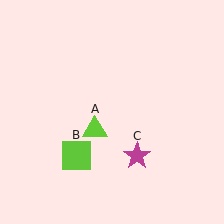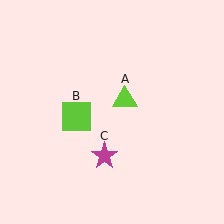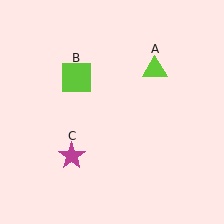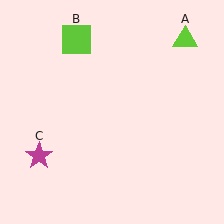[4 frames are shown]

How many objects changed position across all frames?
3 objects changed position: lime triangle (object A), lime square (object B), magenta star (object C).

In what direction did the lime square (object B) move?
The lime square (object B) moved up.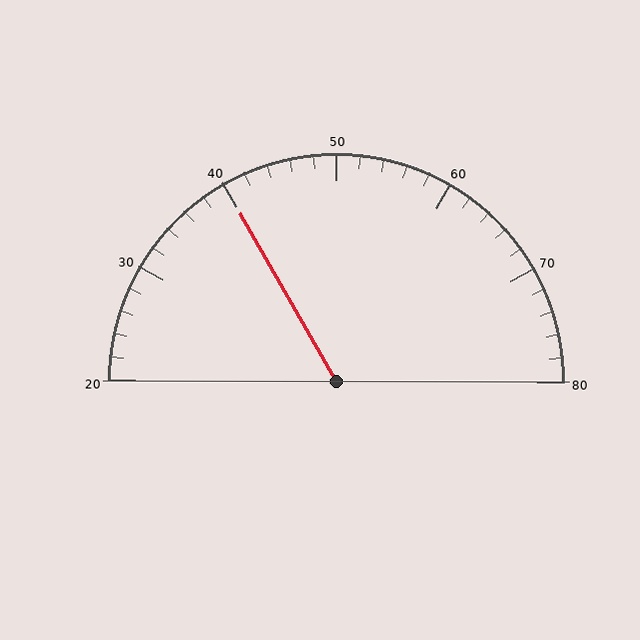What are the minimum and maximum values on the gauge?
The gauge ranges from 20 to 80.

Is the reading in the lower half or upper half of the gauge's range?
The reading is in the lower half of the range (20 to 80).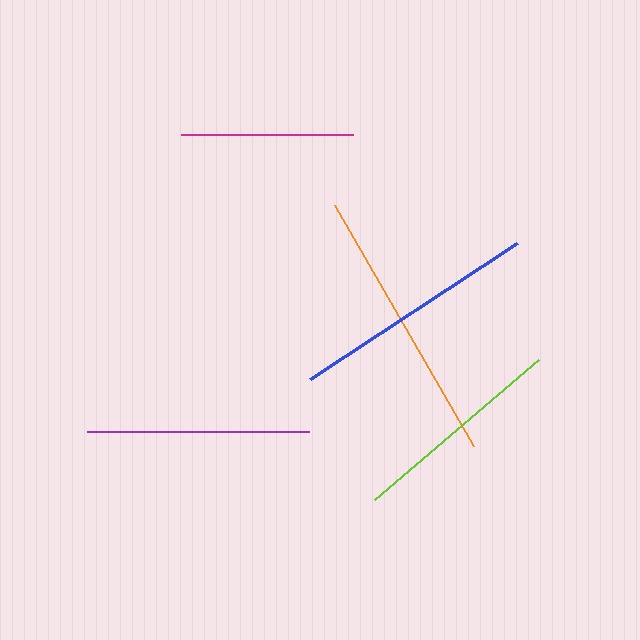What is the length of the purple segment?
The purple segment is approximately 222 pixels long.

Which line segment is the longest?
The orange line is the longest at approximately 278 pixels.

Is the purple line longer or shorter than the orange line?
The orange line is longer than the purple line.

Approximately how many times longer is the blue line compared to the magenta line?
The blue line is approximately 1.4 times the length of the magenta line.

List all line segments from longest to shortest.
From longest to shortest: orange, blue, purple, lime, magenta.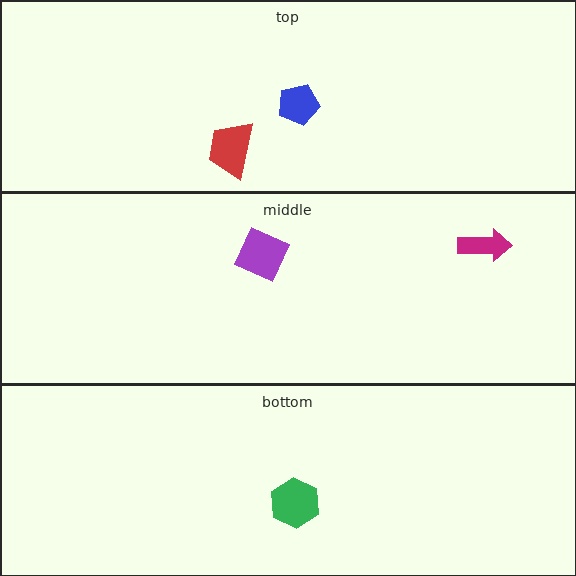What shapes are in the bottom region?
The green hexagon.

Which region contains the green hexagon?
The bottom region.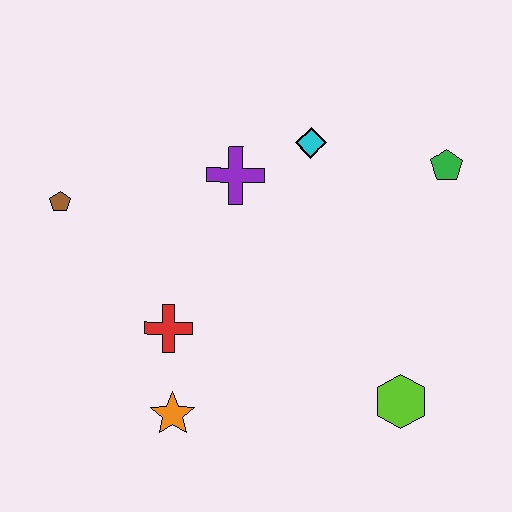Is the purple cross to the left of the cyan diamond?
Yes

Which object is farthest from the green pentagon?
The brown pentagon is farthest from the green pentagon.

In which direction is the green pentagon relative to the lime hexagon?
The green pentagon is above the lime hexagon.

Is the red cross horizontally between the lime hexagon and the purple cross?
No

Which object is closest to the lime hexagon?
The orange star is closest to the lime hexagon.